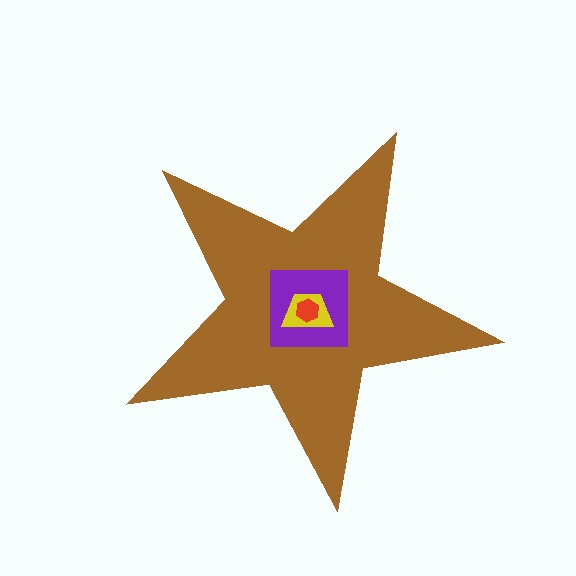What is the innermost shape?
The red hexagon.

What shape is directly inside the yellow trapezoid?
The red hexagon.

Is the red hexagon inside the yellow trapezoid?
Yes.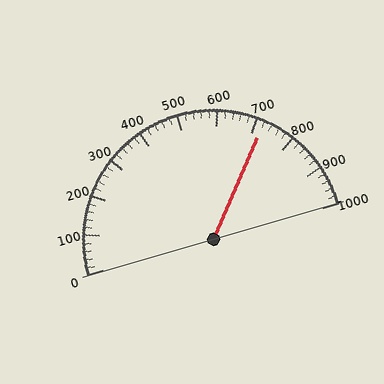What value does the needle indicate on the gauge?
The needle indicates approximately 720.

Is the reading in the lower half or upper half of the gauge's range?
The reading is in the upper half of the range (0 to 1000).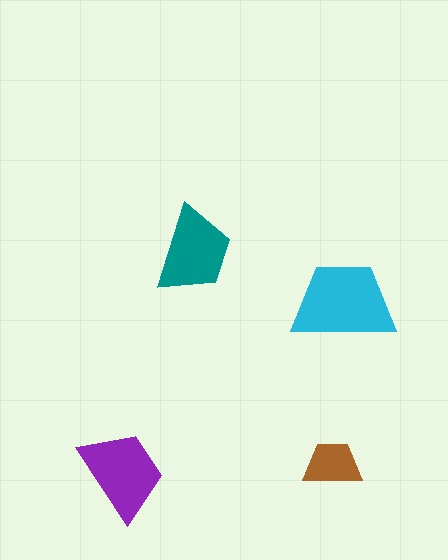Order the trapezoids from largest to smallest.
the cyan one, the purple one, the teal one, the brown one.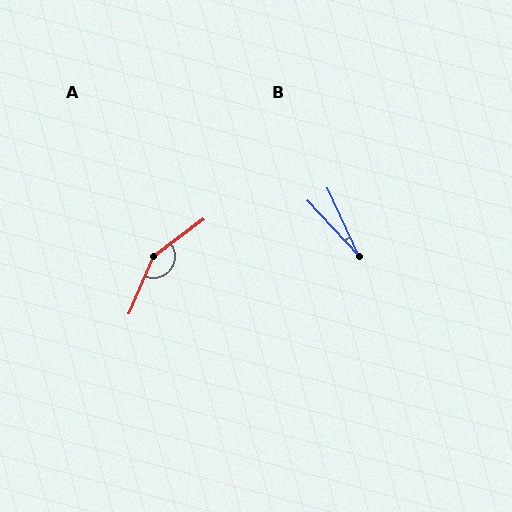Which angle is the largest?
A, at approximately 150 degrees.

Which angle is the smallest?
B, at approximately 18 degrees.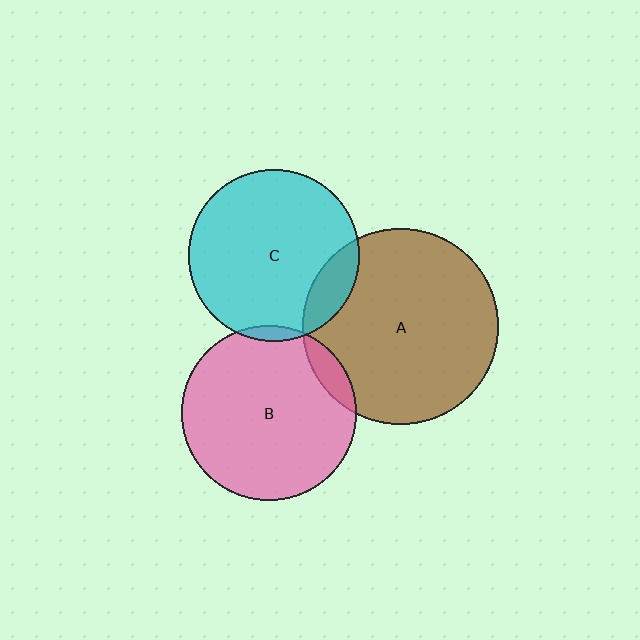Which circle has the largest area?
Circle A (brown).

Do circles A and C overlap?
Yes.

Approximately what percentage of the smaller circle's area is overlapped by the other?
Approximately 15%.